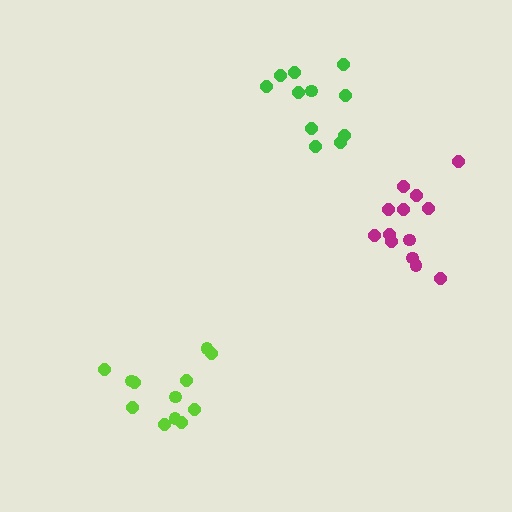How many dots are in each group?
Group 1: 12 dots, Group 2: 13 dots, Group 3: 11 dots (36 total).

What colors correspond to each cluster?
The clusters are colored: lime, magenta, green.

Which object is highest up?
The green cluster is topmost.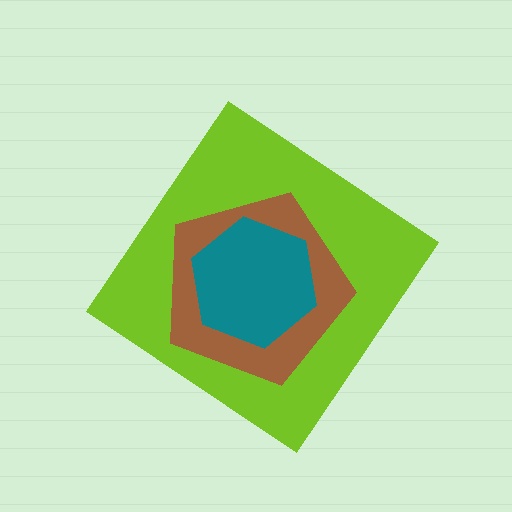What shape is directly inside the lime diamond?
The brown pentagon.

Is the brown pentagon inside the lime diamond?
Yes.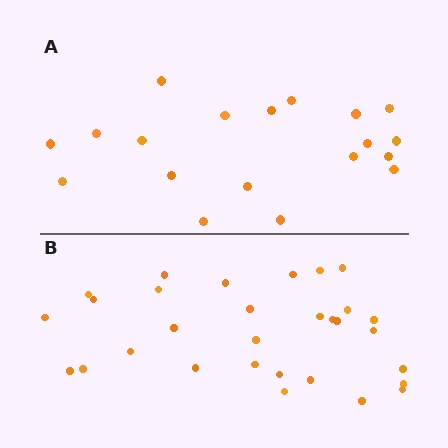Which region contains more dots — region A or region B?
Region B (the bottom region) has more dots.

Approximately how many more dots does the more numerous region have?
Region B has roughly 12 or so more dots than region A.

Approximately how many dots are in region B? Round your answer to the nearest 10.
About 30 dots.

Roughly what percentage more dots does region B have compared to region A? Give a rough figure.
About 60% more.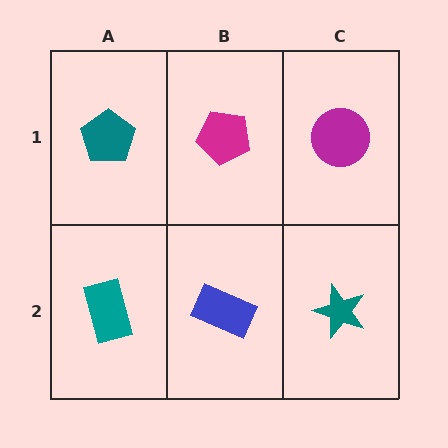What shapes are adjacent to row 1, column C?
A teal star (row 2, column C), a magenta pentagon (row 1, column B).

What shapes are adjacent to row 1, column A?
A teal rectangle (row 2, column A), a magenta pentagon (row 1, column B).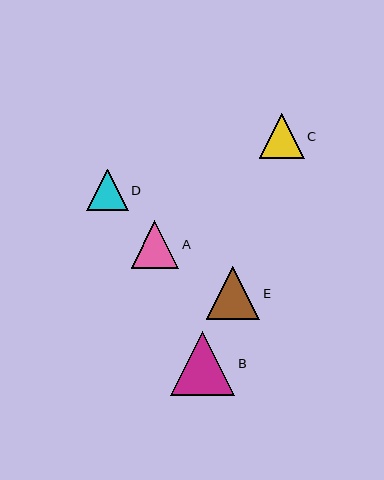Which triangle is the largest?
Triangle B is the largest with a size of approximately 64 pixels.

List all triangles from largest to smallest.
From largest to smallest: B, E, A, C, D.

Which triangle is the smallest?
Triangle D is the smallest with a size of approximately 41 pixels.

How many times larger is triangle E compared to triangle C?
Triangle E is approximately 1.2 times the size of triangle C.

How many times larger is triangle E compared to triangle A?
Triangle E is approximately 1.1 times the size of triangle A.